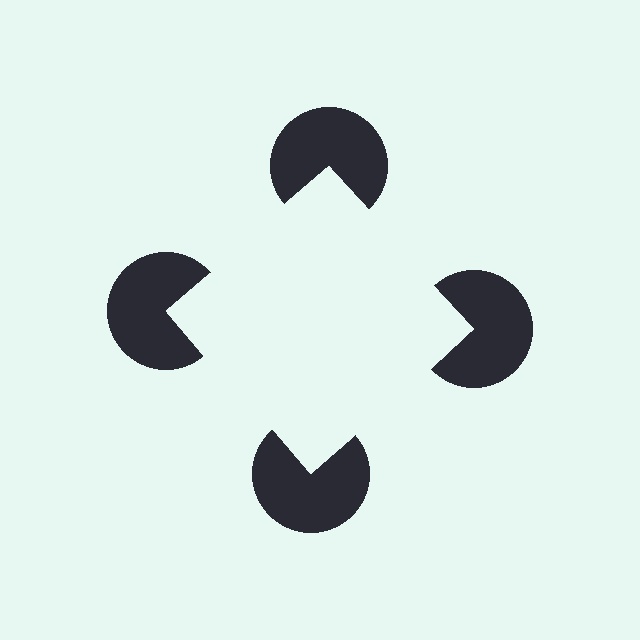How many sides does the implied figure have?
4 sides.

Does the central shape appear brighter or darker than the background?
It typically appears slightly brighter than the background, even though no actual brightness change is drawn.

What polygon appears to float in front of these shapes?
An illusory square — its edges are inferred from the aligned wedge cuts in the pac-man discs, not physically drawn.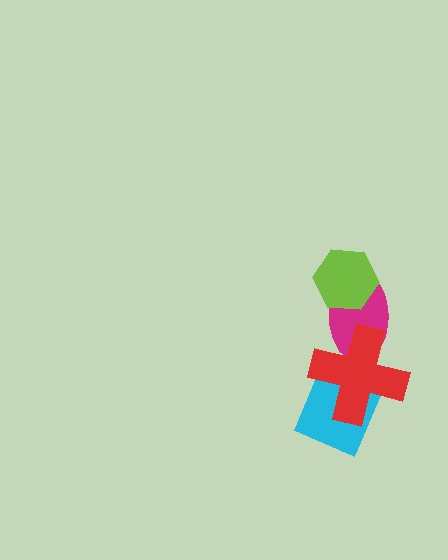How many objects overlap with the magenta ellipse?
2 objects overlap with the magenta ellipse.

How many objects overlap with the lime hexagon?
1 object overlaps with the lime hexagon.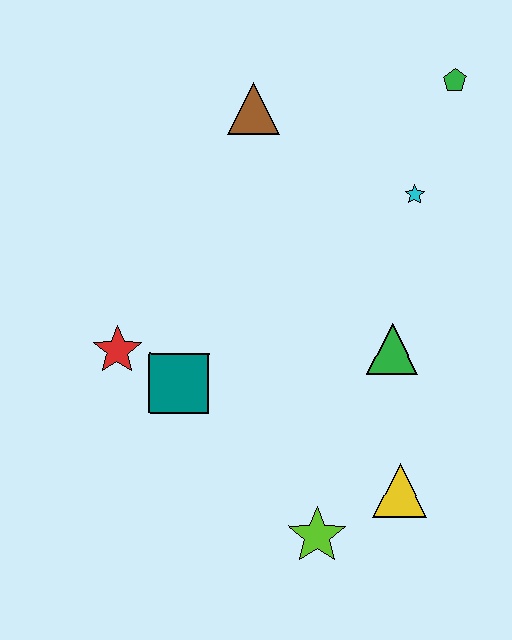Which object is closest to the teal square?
The red star is closest to the teal square.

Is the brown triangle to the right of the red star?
Yes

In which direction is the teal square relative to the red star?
The teal square is to the right of the red star.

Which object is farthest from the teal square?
The green pentagon is farthest from the teal square.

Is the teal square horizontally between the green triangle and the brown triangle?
No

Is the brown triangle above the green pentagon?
No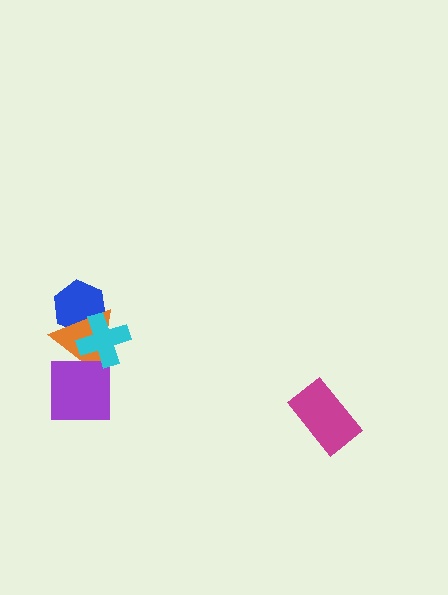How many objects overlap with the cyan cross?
2 objects overlap with the cyan cross.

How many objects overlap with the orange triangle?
3 objects overlap with the orange triangle.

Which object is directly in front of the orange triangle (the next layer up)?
The purple square is directly in front of the orange triangle.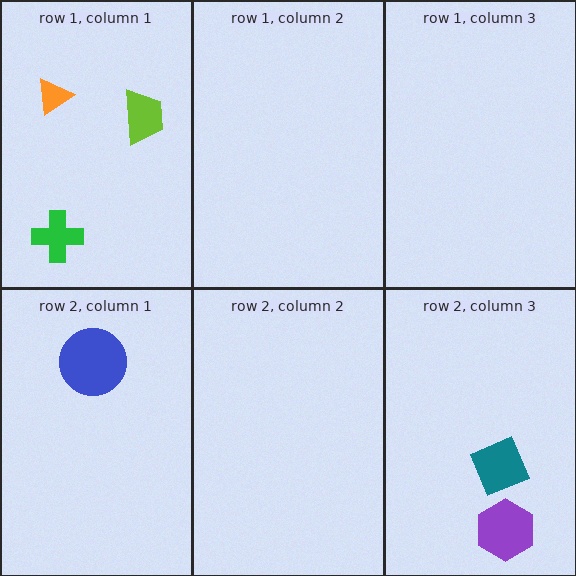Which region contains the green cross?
The row 1, column 1 region.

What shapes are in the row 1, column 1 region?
The orange triangle, the lime trapezoid, the green cross.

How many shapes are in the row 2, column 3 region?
2.